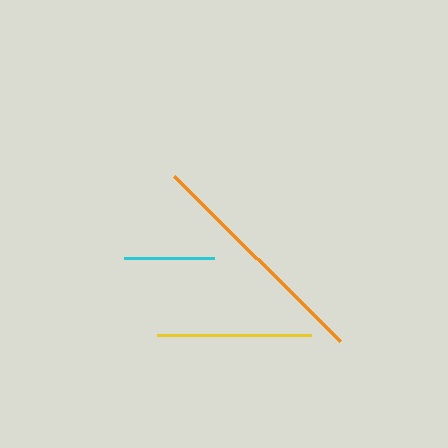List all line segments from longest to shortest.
From longest to shortest: orange, yellow, cyan.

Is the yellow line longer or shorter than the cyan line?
The yellow line is longer than the cyan line.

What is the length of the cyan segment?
The cyan segment is approximately 90 pixels long.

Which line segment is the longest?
The orange line is the longest at approximately 234 pixels.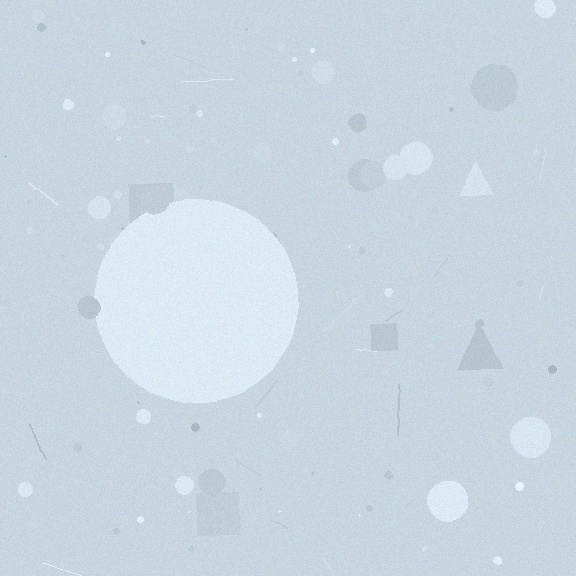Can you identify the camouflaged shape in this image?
The camouflaged shape is a circle.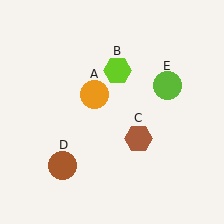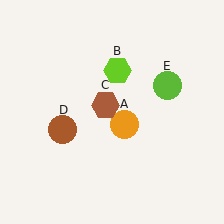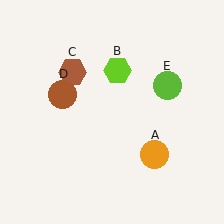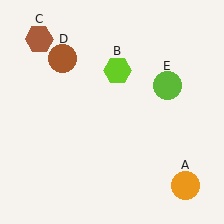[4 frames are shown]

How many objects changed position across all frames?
3 objects changed position: orange circle (object A), brown hexagon (object C), brown circle (object D).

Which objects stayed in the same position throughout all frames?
Lime hexagon (object B) and lime circle (object E) remained stationary.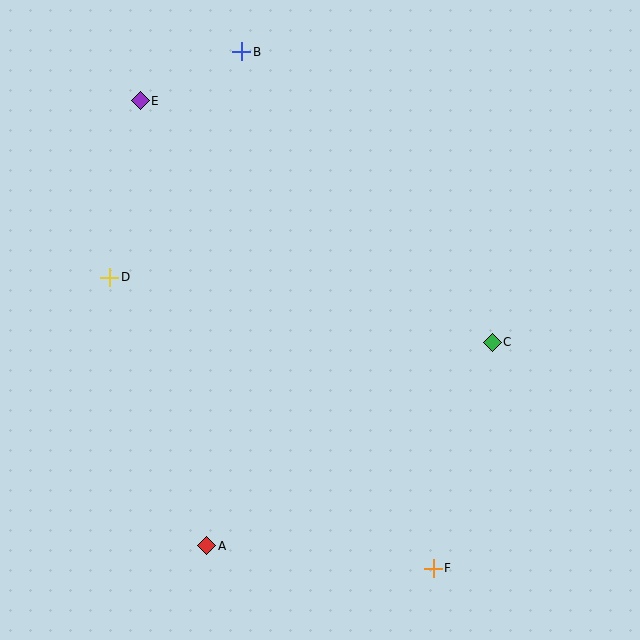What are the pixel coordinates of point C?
Point C is at (492, 342).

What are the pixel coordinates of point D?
Point D is at (110, 277).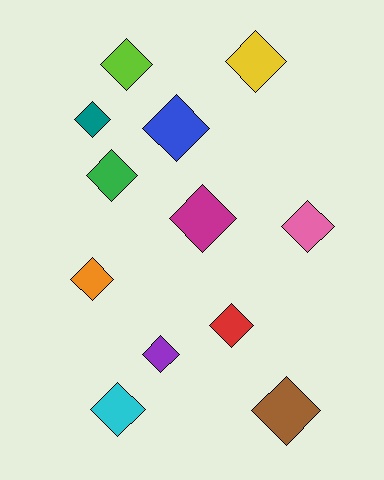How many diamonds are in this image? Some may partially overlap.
There are 12 diamonds.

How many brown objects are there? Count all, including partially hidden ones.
There is 1 brown object.